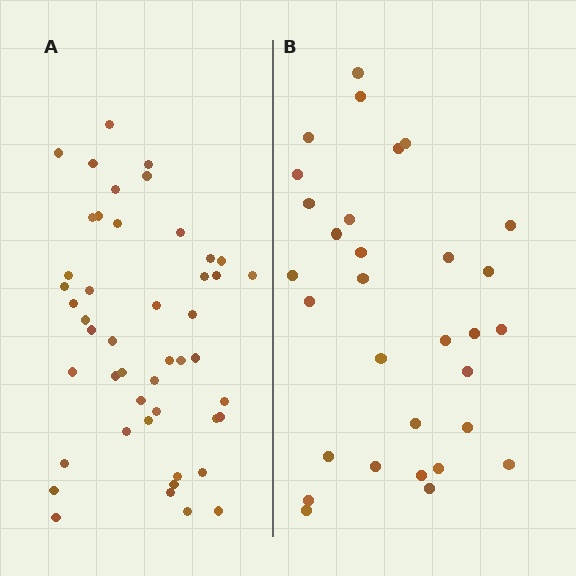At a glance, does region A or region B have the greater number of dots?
Region A (the left region) has more dots.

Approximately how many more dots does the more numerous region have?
Region A has approximately 15 more dots than region B.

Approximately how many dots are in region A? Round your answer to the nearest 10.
About 50 dots. (The exact count is 47, which rounds to 50.)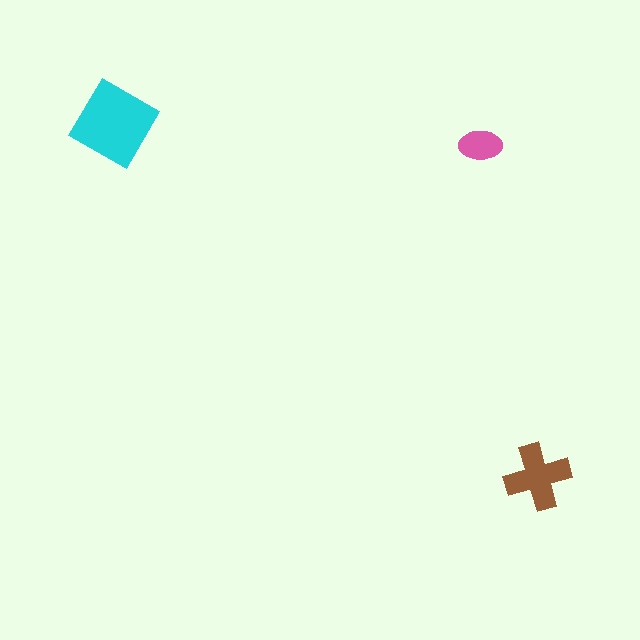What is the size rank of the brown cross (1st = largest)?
2nd.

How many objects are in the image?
There are 3 objects in the image.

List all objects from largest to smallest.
The cyan diamond, the brown cross, the pink ellipse.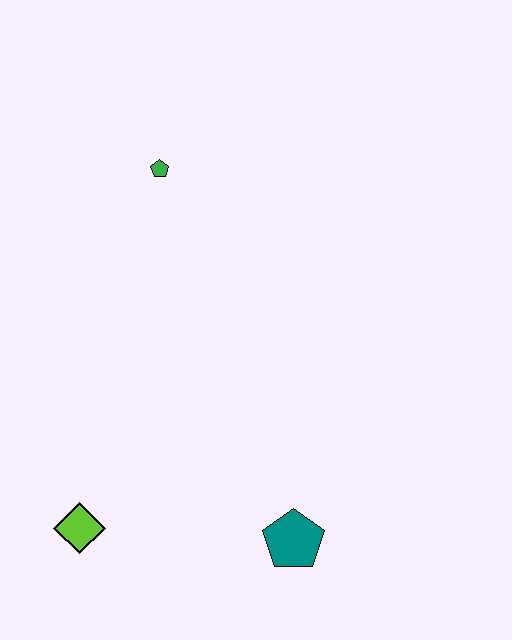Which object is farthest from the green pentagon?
The teal pentagon is farthest from the green pentagon.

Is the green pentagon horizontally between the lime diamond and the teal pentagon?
Yes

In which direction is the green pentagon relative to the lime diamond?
The green pentagon is above the lime diamond.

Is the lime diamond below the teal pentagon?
No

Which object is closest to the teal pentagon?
The lime diamond is closest to the teal pentagon.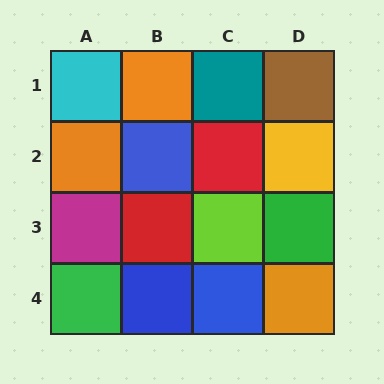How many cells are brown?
1 cell is brown.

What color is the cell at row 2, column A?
Orange.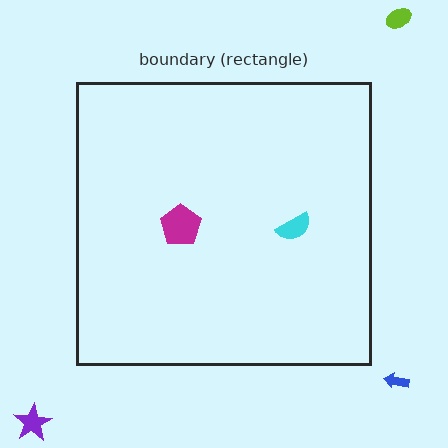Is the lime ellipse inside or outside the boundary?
Outside.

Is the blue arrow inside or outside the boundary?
Outside.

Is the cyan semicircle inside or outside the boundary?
Inside.